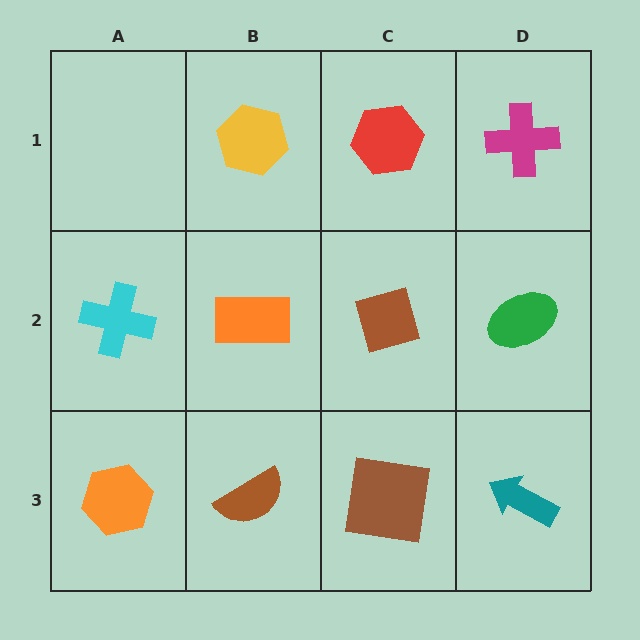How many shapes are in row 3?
4 shapes.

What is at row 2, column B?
An orange rectangle.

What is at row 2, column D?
A green ellipse.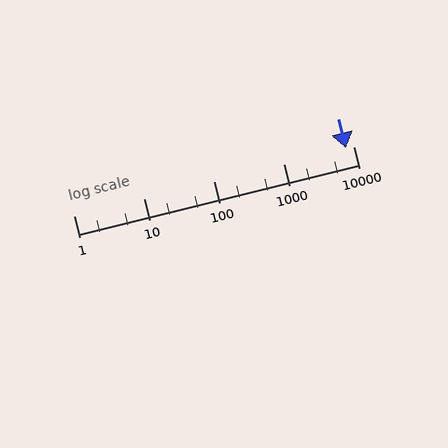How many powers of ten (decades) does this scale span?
The scale spans 4 decades, from 1 to 10000.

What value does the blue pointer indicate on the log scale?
The pointer indicates approximately 7900.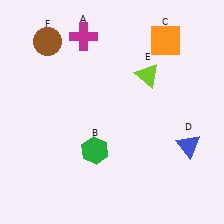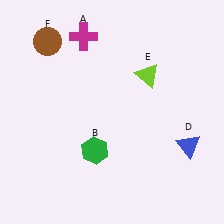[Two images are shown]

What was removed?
The orange square (C) was removed in Image 2.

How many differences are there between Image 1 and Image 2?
There is 1 difference between the two images.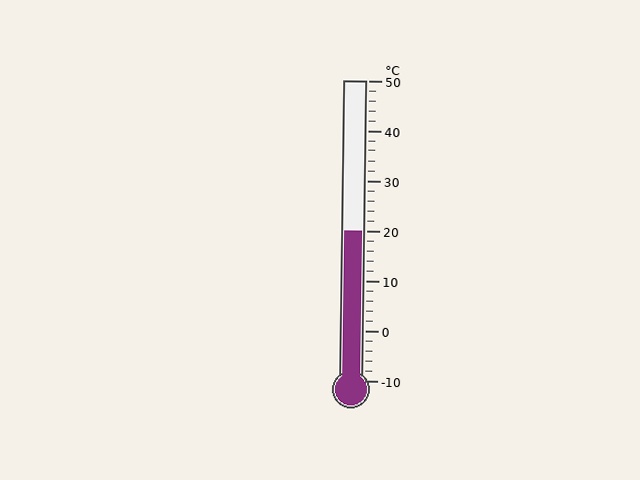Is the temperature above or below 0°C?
The temperature is above 0°C.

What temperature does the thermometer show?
The thermometer shows approximately 20°C.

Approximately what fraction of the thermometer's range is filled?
The thermometer is filled to approximately 50% of its range.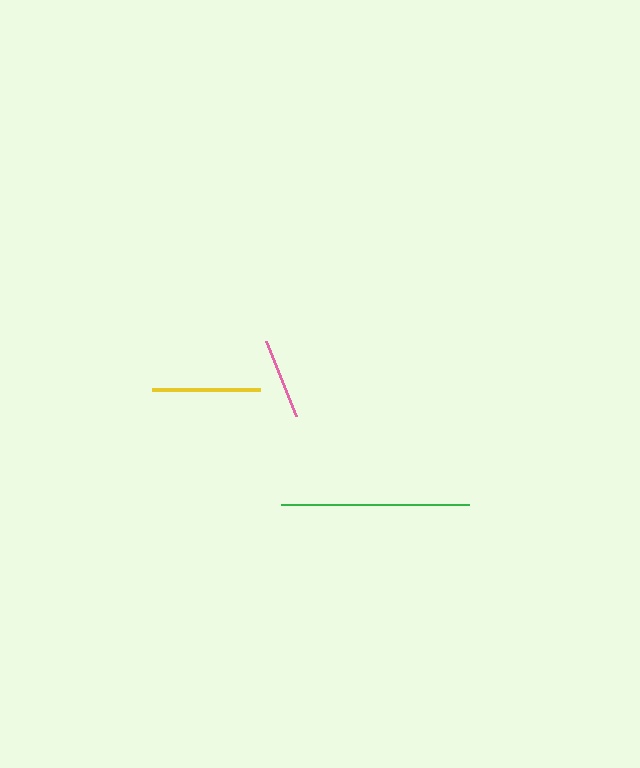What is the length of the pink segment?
The pink segment is approximately 81 pixels long.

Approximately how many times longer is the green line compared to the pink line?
The green line is approximately 2.3 times the length of the pink line.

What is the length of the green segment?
The green segment is approximately 188 pixels long.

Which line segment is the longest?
The green line is the longest at approximately 188 pixels.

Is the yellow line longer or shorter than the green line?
The green line is longer than the yellow line.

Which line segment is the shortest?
The pink line is the shortest at approximately 81 pixels.